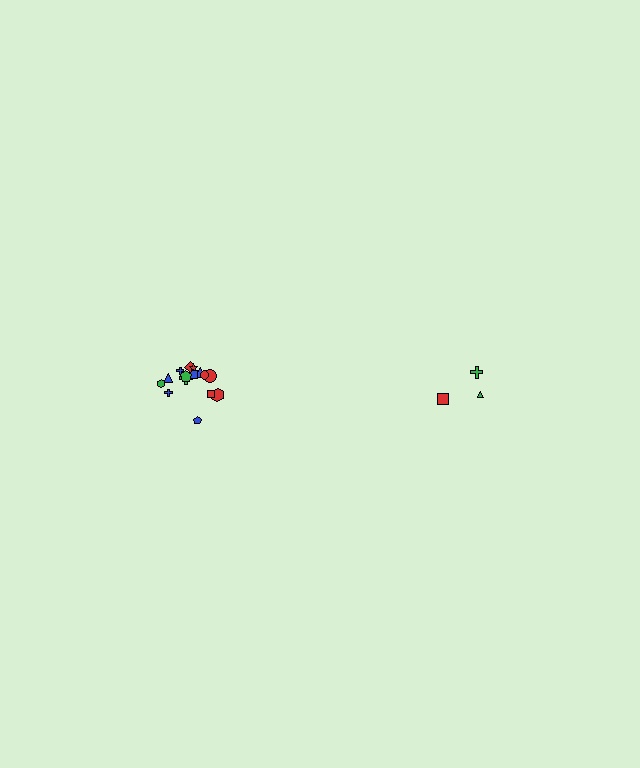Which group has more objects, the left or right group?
The left group.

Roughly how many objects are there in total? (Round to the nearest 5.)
Roughly 20 objects in total.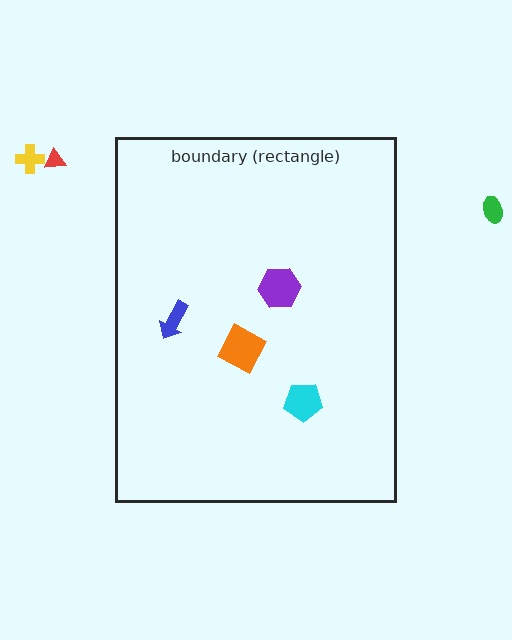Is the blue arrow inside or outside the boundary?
Inside.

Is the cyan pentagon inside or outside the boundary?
Inside.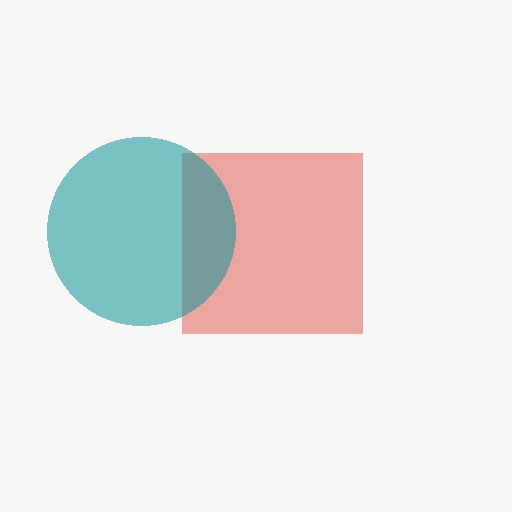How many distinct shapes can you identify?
There are 2 distinct shapes: a red square, a teal circle.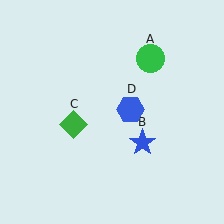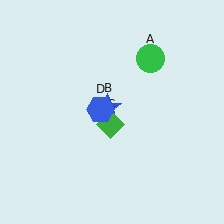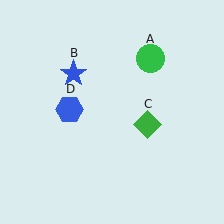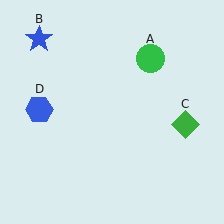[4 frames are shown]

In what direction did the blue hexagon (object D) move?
The blue hexagon (object D) moved left.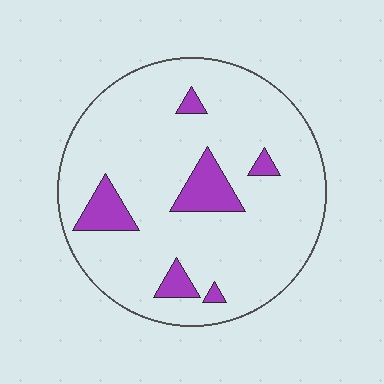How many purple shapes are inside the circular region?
6.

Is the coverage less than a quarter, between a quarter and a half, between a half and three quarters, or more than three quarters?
Less than a quarter.